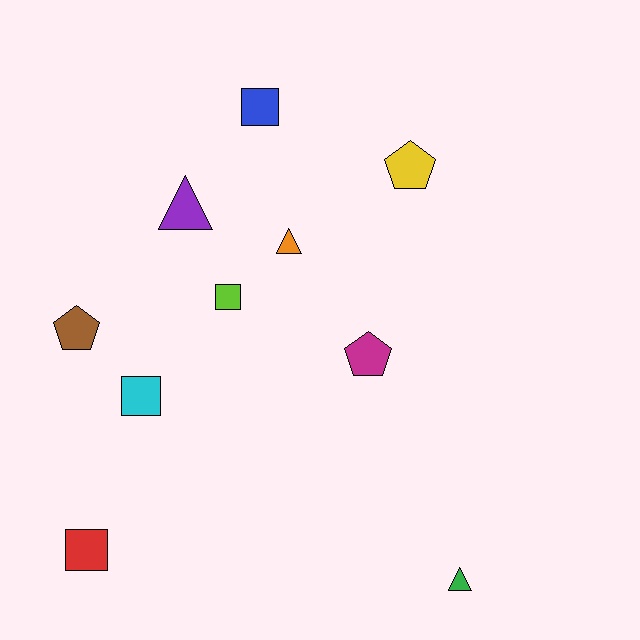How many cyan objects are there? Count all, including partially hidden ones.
There is 1 cyan object.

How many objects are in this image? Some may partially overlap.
There are 10 objects.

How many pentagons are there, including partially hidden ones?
There are 3 pentagons.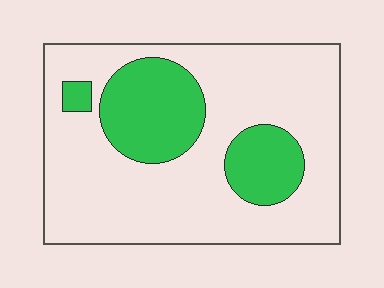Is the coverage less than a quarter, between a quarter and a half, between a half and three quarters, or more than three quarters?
Between a quarter and a half.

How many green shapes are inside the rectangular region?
3.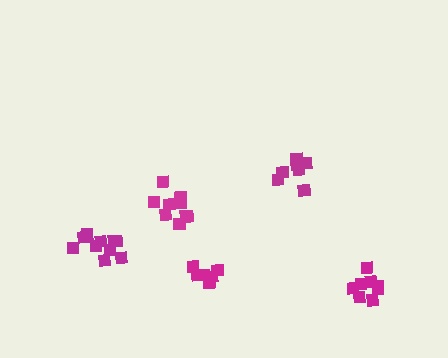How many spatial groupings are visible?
There are 5 spatial groupings.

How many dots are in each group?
Group 1: 7 dots, Group 2: 6 dots, Group 3: 10 dots, Group 4: 10 dots, Group 5: 8 dots (41 total).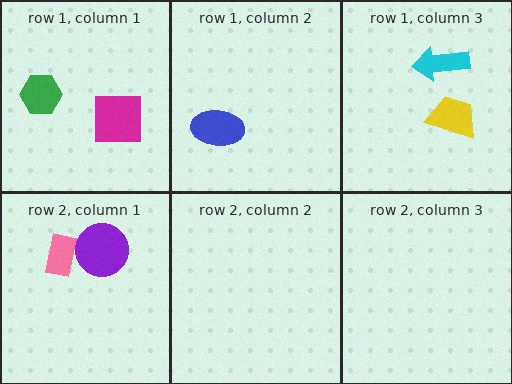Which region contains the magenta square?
The row 1, column 1 region.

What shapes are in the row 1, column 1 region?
The magenta square, the green hexagon.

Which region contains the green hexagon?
The row 1, column 1 region.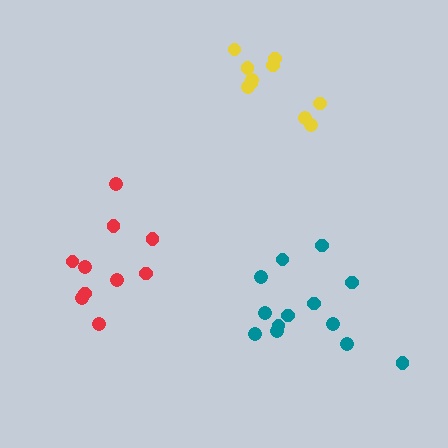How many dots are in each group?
Group 1: 10 dots, Group 2: 10 dots, Group 3: 13 dots (33 total).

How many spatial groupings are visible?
There are 3 spatial groupings.